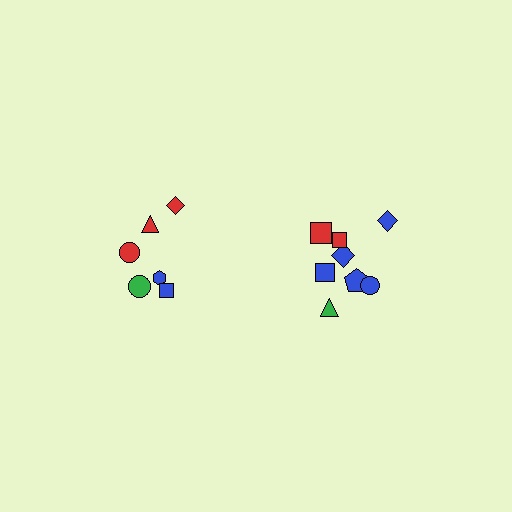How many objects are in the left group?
There are 6 objects.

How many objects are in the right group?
There are 8 objects.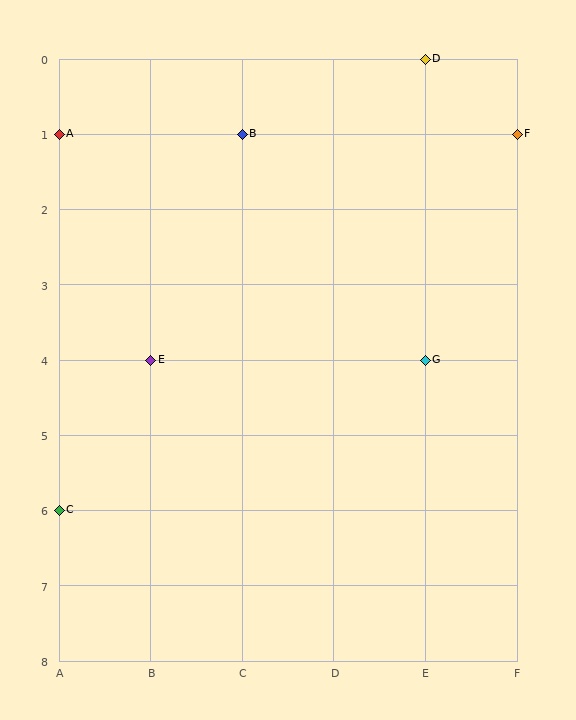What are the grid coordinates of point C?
Point C is at grid coordinates (A, 6).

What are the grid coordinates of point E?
Point E is at grid coordinates (B, 4).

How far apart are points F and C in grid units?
Points F and C are 5 columns and 5 rows apart (about 7.1 grid units diagonally).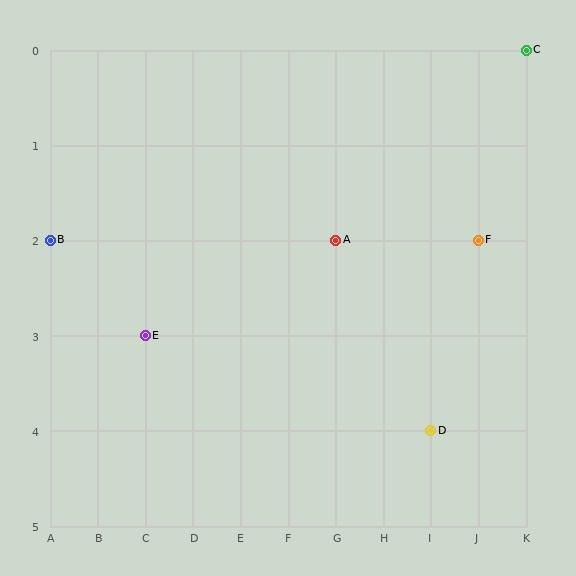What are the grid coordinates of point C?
Point C is at grid coordinates (K, 0).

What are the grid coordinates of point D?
Point D is at grid coordinates (I, 4).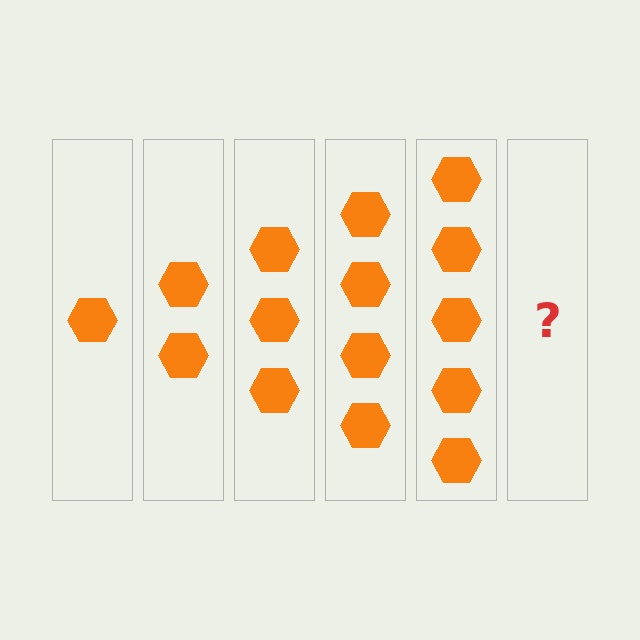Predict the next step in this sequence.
The next step is 6 hexagons.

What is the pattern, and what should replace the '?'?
The pattern is that each step adds one more hexagon. The '?' should be 6 hexagons.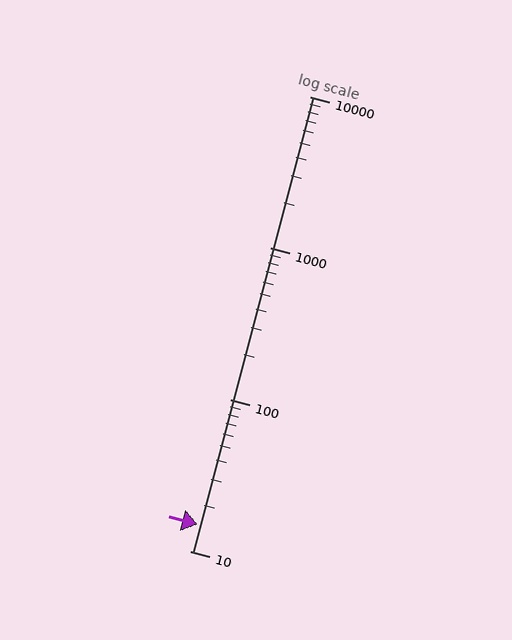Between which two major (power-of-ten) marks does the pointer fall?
The pointer is between 10 and 100.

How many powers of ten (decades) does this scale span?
The scale spans 3 decades, from 10 to 10000.